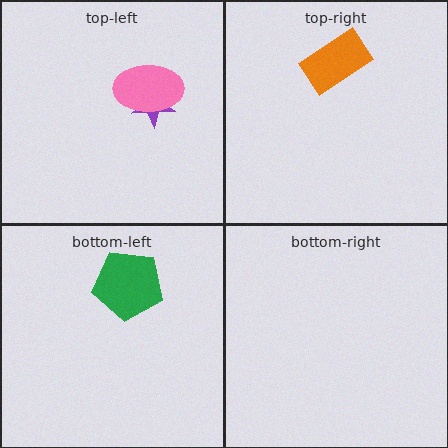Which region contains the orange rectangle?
The top-right region.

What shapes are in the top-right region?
The orange rectangle.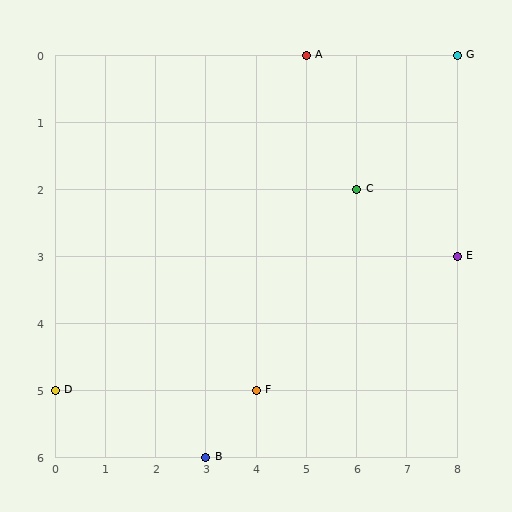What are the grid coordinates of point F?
Point F is at grid coordinates (4, 5).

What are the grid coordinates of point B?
Point B is at grid coordinates (3, 6).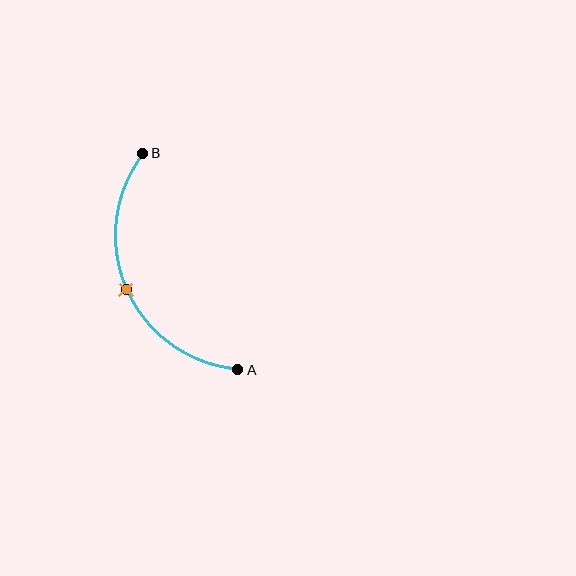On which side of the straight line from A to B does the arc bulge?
The arc bulges to the left of the straight line connecting A and B.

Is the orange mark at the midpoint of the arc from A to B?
Yes. The orange mark lies on the arc at equal arc-length from both A and B — it is the arc midpoint.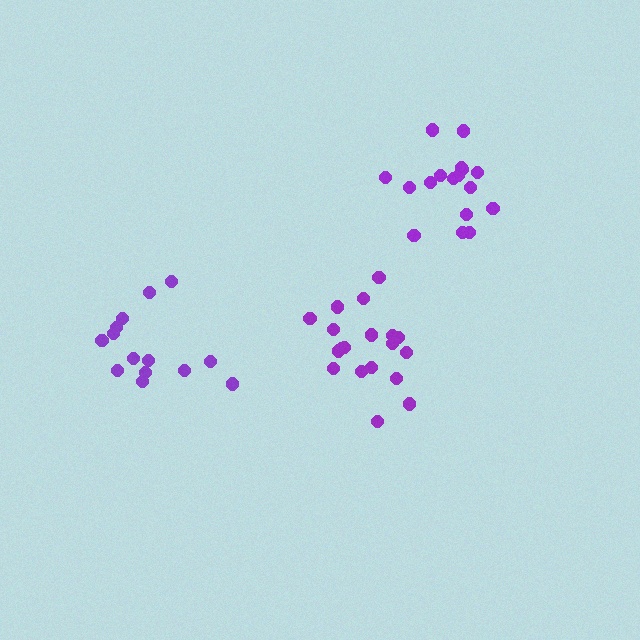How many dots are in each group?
Group 1: 14 dots, Group 2: 19 dots, Group 3: 17 dots (50 total).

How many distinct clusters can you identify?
There are 3 distinct clusters.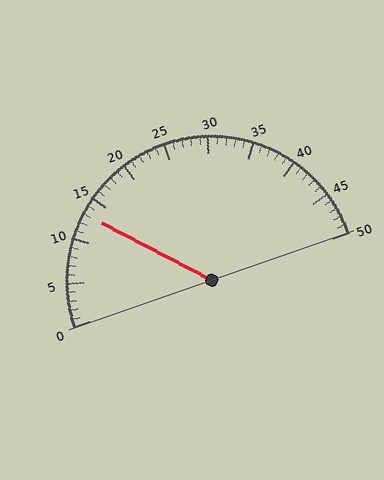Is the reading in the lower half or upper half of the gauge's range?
The reading is in the lower half of the range (0 to 50).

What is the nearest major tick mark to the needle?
The nearest major tick mark is 15.